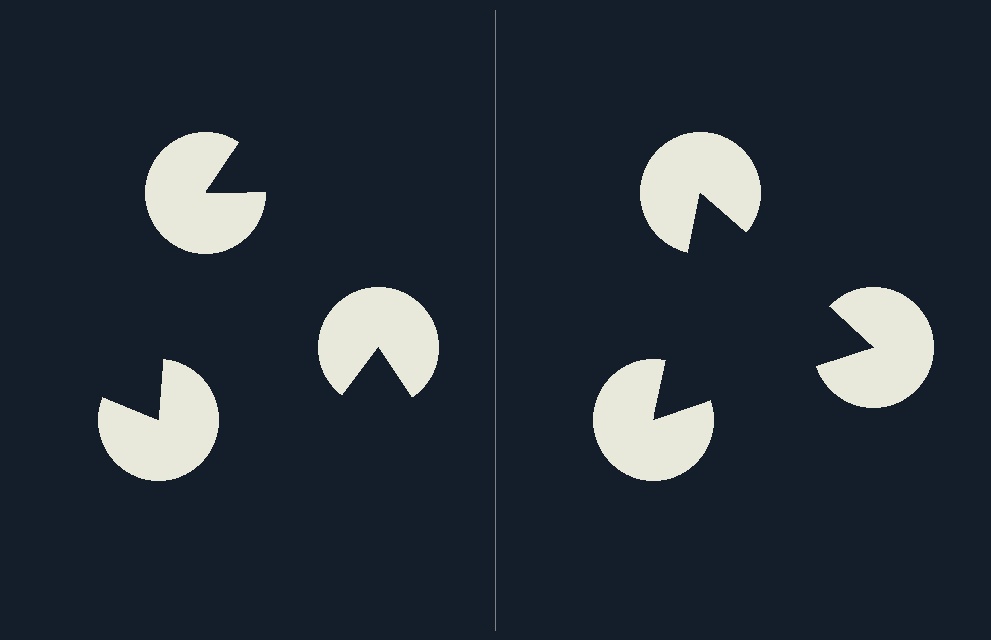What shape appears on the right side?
An illusory triangle.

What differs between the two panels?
The pac-man discs are positioned identically on both sides; only the wedge orientations differ. On the right they align to a triangle; on the left they are misaligned.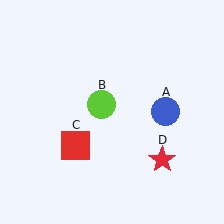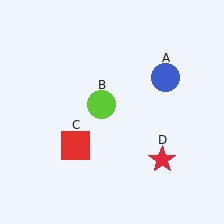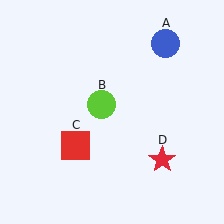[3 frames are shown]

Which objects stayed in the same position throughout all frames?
Lime circle (object B) and red square (object C) and red star (object D) remained stationary.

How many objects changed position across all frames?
1 object changed position: blue circle (object A).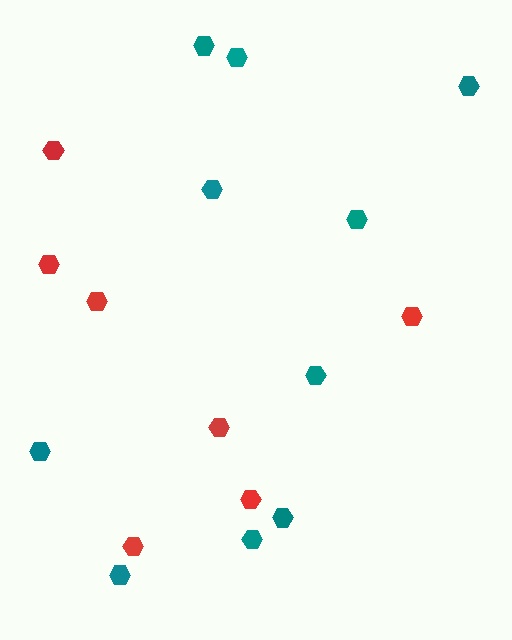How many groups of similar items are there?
There are 2 groups: one group of teal hexagons (10) and one group of red hexagons (7).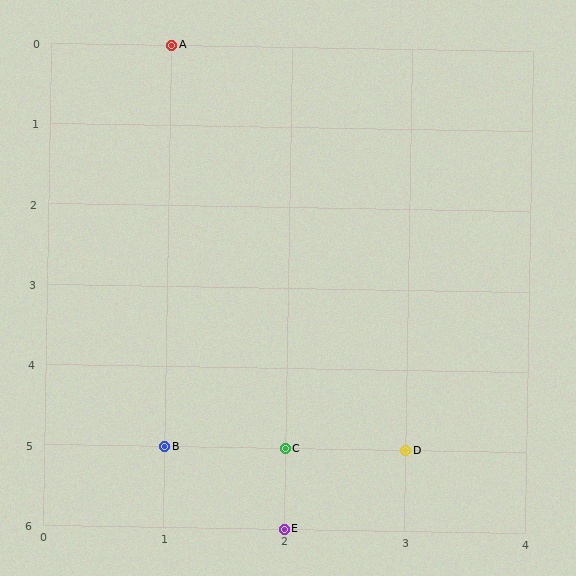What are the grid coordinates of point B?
Point B is at grid coordinates (1, 5).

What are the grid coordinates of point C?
Point C is at grid coordinates (2, 5).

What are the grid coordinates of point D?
Point D is at grid coordinates (3, 5).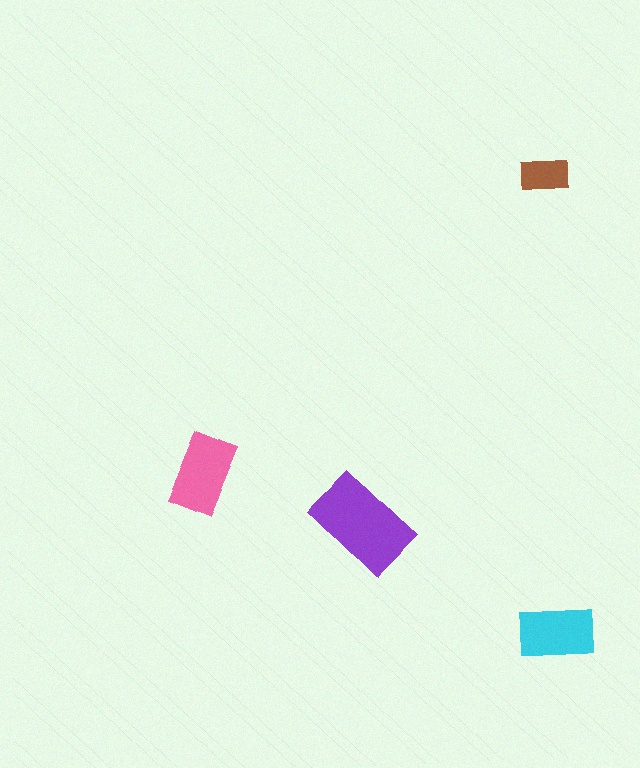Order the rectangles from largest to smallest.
the purple one, the pink one, the cyan one, the brown one.